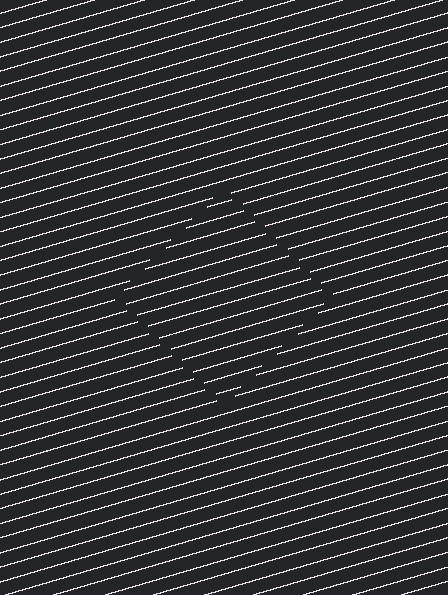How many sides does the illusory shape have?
4 sides — the line-ends trace a square.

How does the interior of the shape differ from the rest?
The interior of the shape contains the same grating, shifted by half a period — the contour is defined by the phase discontinuity where line-ends from the inner and outer gratings abut.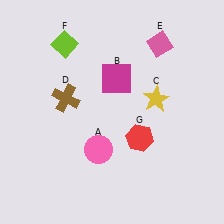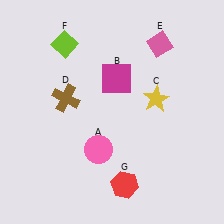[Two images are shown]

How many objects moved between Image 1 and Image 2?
1 object moved between the two images.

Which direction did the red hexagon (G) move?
The red hexagon (G) moved down.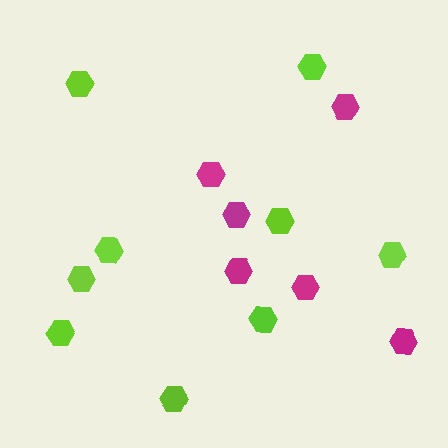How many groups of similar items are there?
There are 2 groups: one group of magenta hexagons (6) and one group of lime hexagons (9).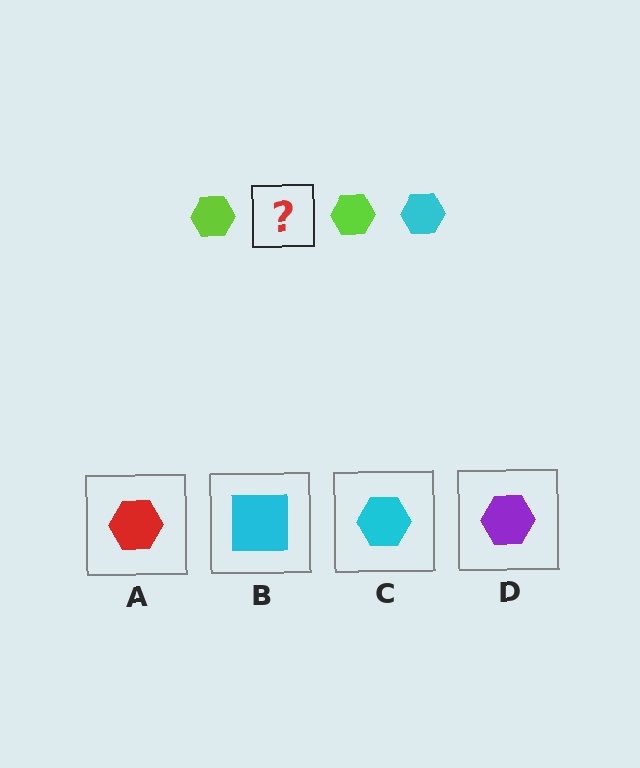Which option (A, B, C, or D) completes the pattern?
C.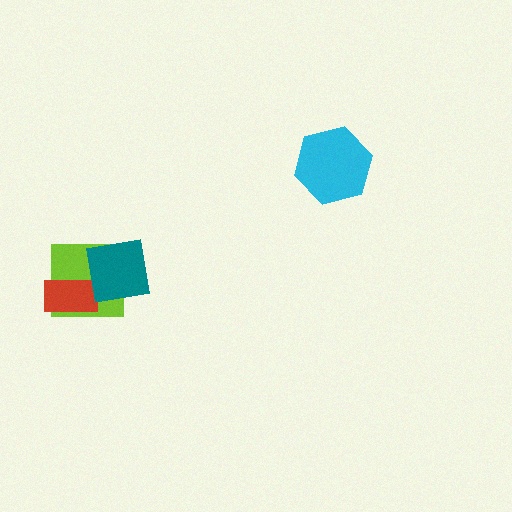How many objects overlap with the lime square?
2 objects overlap with the lime square.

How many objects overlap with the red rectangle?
2 objects overlap with the red rectangle.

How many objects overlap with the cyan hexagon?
0 objects overlap with the cyan hexagon.